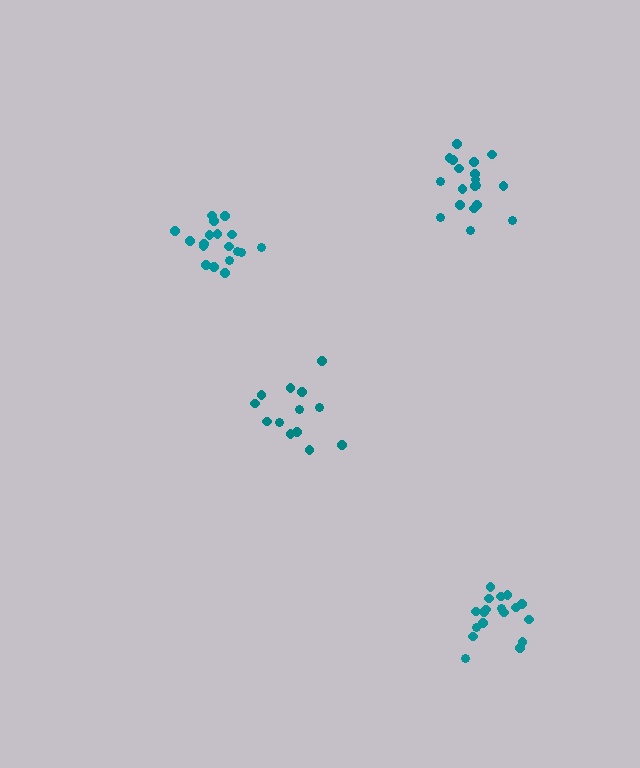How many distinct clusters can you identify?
There are 4 distinct clusters.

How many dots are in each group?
Group 1: 13 dots, Group 2: 18 dots, Group 3: 18 dots, Group 4: 19 dots (68 total).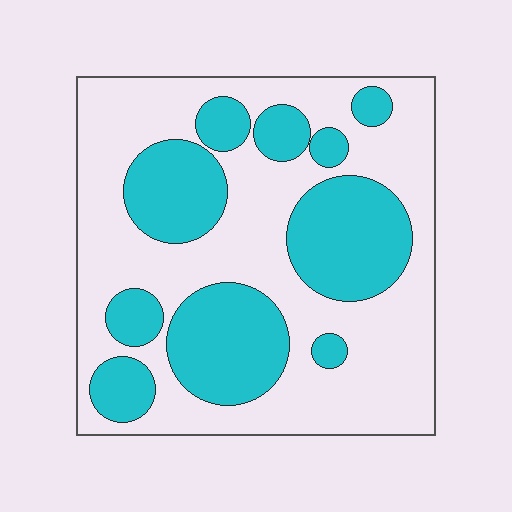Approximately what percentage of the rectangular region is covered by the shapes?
Approximately 35%.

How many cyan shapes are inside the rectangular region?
10.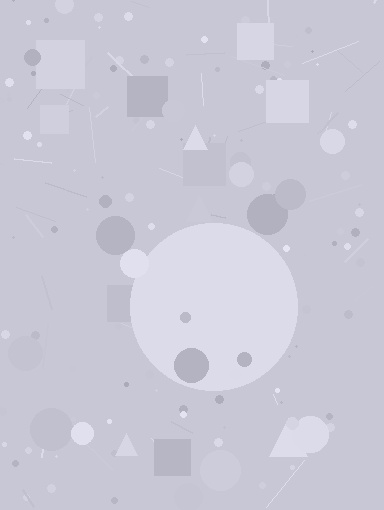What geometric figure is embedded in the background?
A circle is embedded in the background.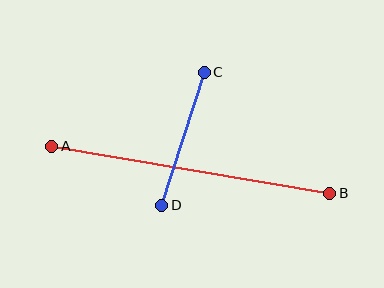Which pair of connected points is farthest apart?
Points A and B are farthest apart.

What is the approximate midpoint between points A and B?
The midpoint is at approximately (191, 170) pixels.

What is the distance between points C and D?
The distance is approximately 140 pixels.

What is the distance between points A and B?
The distance is approximately 282 pixels.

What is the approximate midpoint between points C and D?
The midpoint is at approximately (183, 139) pixels.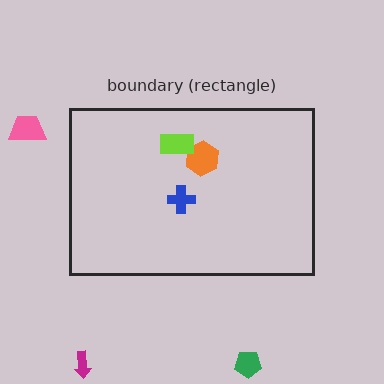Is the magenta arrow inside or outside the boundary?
Outside.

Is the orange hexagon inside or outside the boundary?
Inside.